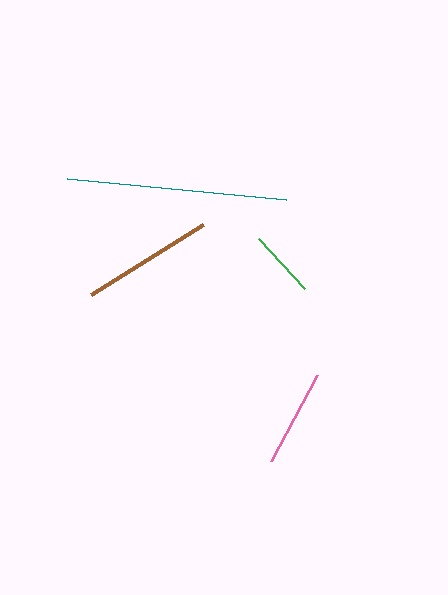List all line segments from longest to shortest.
From longest to shortest: teal, brown, pink, green.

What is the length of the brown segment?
The brown segment is approximately 133 pixels long.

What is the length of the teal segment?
The teal segment is approximately 220 pixels long.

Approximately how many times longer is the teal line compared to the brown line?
The teal line is approximately 1.7 times the length of the brown line.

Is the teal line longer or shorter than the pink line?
The teal line is longer than the pink line.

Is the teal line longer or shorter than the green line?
The teal line is longer than the green line.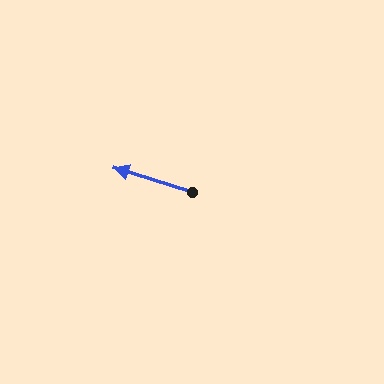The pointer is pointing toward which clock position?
Roughly 10 o'clock.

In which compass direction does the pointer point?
West.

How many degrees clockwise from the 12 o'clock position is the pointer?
Approximately 287 degrees.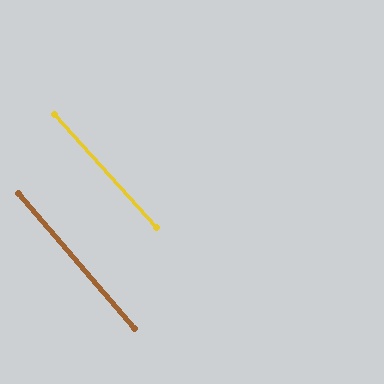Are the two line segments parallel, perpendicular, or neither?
Parallel — their directions differ by only 1.4°.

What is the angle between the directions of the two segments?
Approximately 1 degree.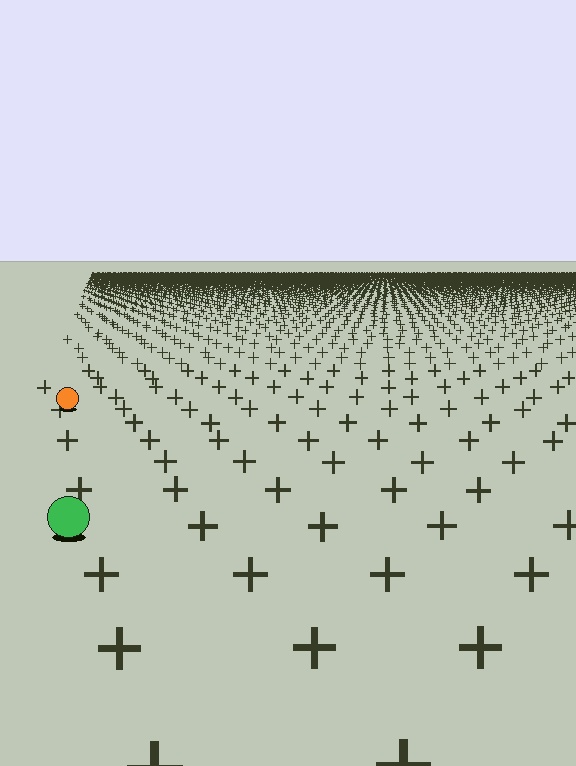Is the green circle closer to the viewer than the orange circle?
Yes. The green circle is closer — you can tell from the texture gradient: the ground texture is coarser near it.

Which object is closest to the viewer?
The green circle is closest. The texture marks near it are larger and more spread out.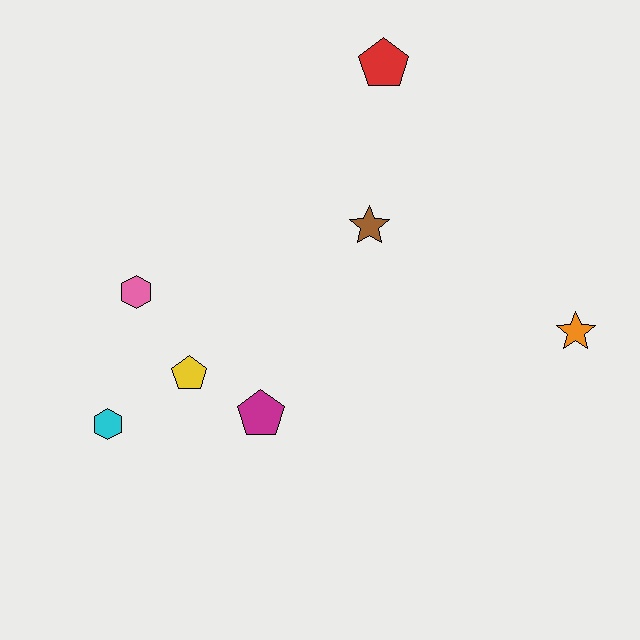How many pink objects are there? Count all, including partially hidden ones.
There is 1 pink object.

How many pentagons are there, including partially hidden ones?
There are 3 pentagons.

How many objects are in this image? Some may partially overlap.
There are 7 objects.